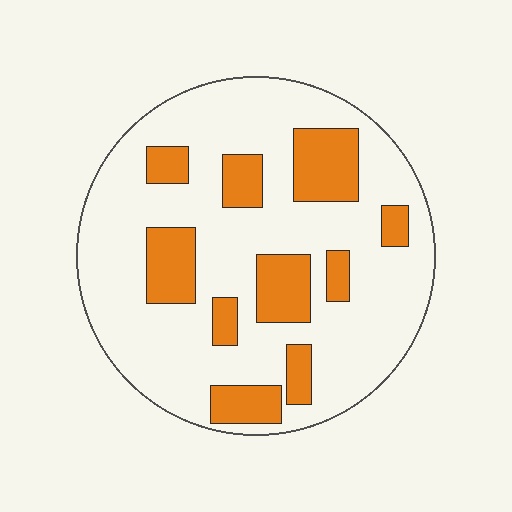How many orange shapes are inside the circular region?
10.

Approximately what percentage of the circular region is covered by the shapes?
Approximately 25%.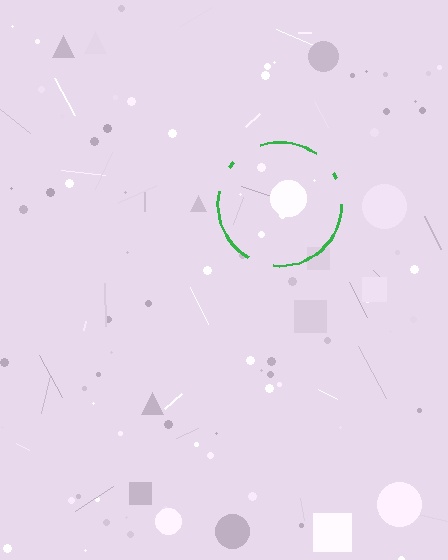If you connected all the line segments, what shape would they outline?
They would outline a circle.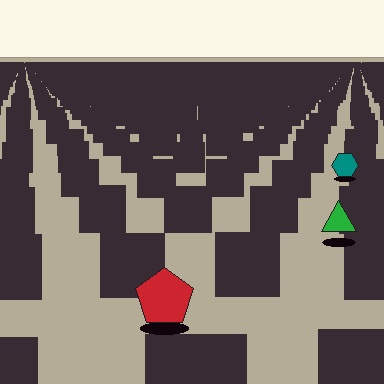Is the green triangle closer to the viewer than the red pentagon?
No. The red pentagon is closer — you can tell from the texture gradient: the ground texture is coarser near it.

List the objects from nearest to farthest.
From nearest to farthest: the red pentagon, the green triangle, the teal hexagon.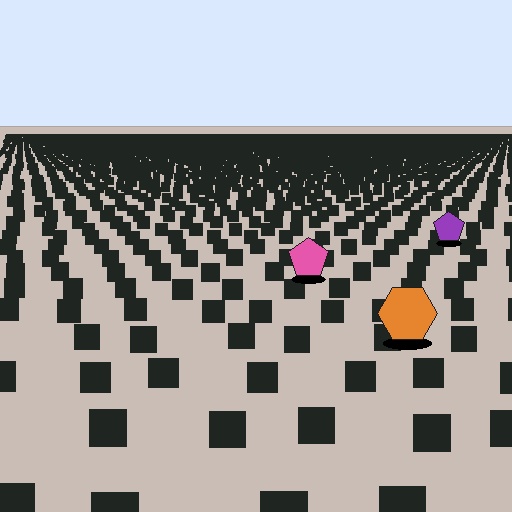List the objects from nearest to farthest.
From nearest to farthest: the orange hexagon, the pink pentagon, the purple pentagon.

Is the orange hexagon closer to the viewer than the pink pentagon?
Yes. The orange hexagon is closer — you can tell from the texture gradient: the ground texture is coarser near it.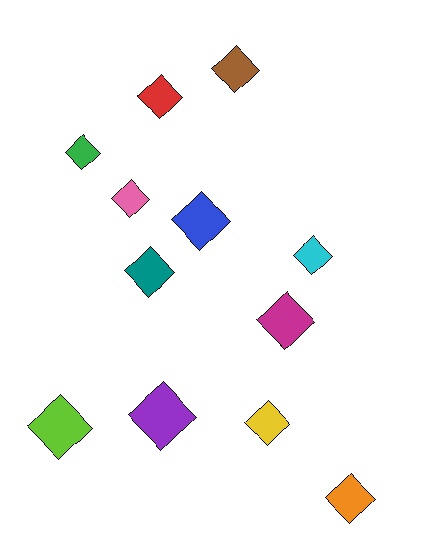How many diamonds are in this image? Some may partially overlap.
There are 12 diamonds.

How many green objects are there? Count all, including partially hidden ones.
There is 1 green object.